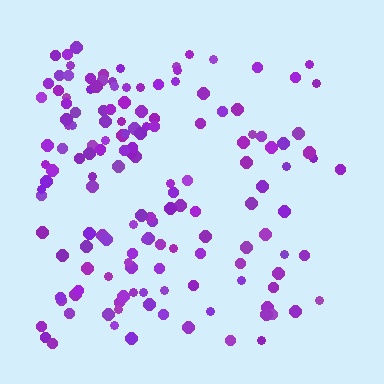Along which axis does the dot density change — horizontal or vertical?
Horizontal.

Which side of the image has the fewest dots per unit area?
The right.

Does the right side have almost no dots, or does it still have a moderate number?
Still a moderate number, just noticeably fewer than the left.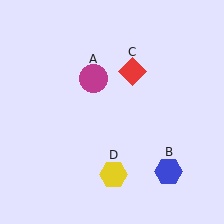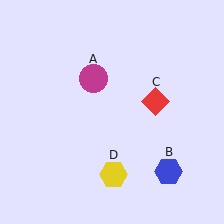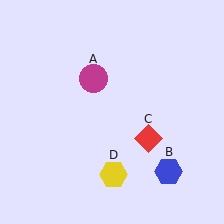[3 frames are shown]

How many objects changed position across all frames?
1 object changed position: red diamond (object C).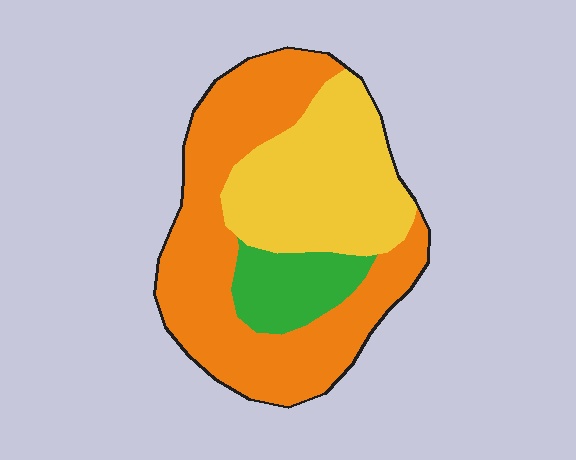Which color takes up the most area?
Orange, at roughly 55%.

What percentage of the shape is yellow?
Yellow takes up between a quarter and a half of the shape.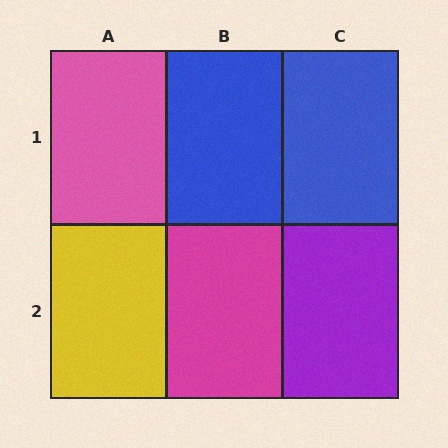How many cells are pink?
1 cell is pink.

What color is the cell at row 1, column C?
Blue.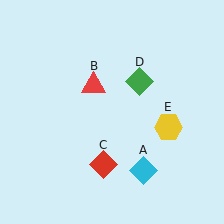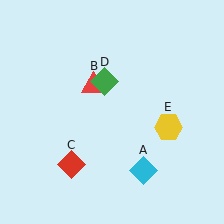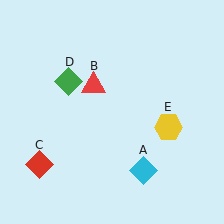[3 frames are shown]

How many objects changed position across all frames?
2 objects changed position: red diamond (object C), green diamond (object D).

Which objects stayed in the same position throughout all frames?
Cyan diamond (object A) and red triangle (object B) and yellow hexagon (object E) remained stationary.